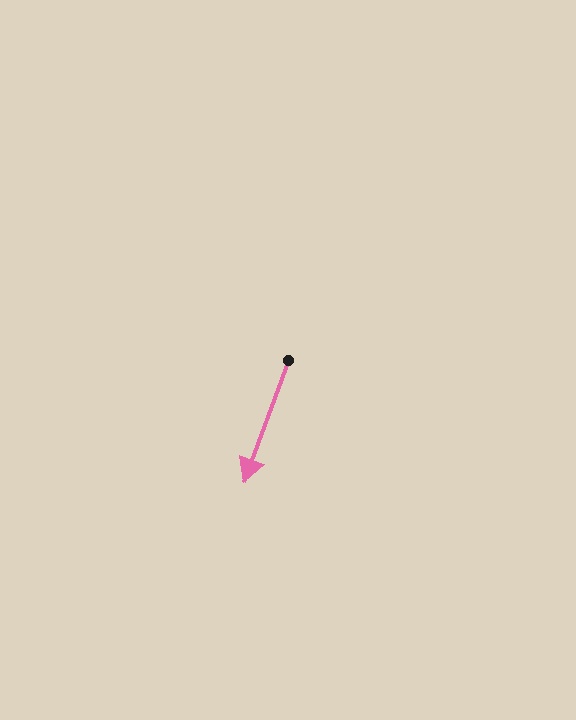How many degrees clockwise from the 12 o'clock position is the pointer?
Approximately 200 degrees.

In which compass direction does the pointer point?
South.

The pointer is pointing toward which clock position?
Roughly 7 o'clock.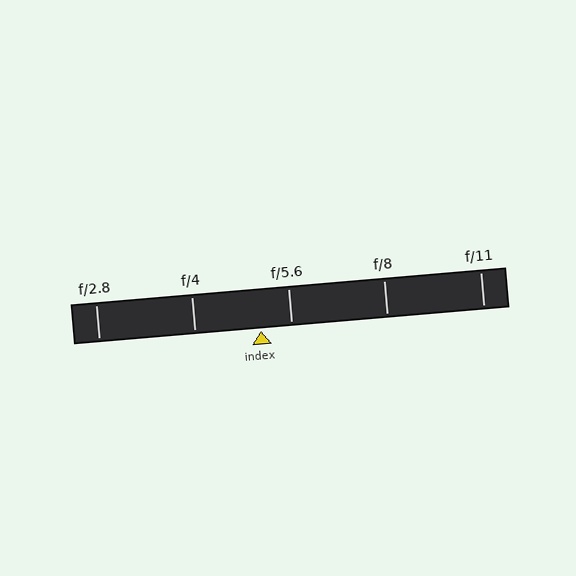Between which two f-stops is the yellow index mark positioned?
The index mark is between f/4 and f/5.6.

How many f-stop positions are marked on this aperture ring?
There are 5 f-stop positions marked.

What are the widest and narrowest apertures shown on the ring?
The widest aperture shown is f/2.8 and the narrowest is f/11.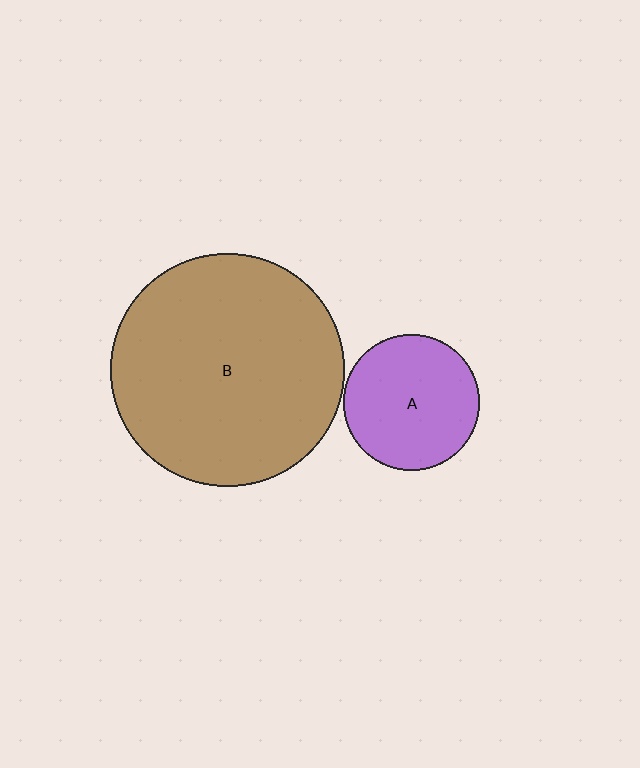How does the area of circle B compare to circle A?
Approximately 3.0 times.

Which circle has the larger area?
Circle B (brown).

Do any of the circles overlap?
No, none of the circles overlap.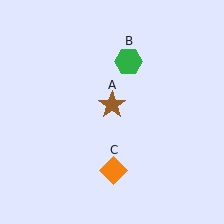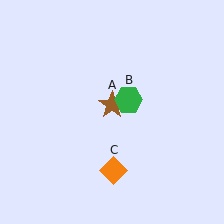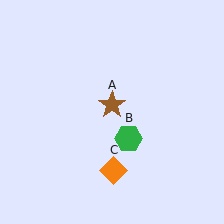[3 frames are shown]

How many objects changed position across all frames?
1 object changed position: green hexagon (object B).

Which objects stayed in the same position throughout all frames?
Brown star (object A) and orange diamond (object C) remained stationary.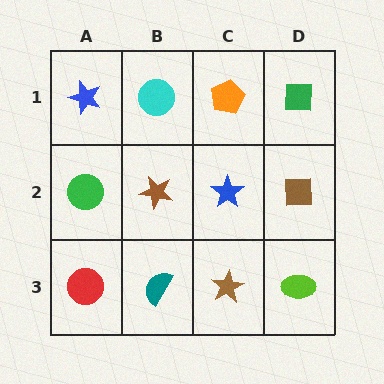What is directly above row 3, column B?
A brown star.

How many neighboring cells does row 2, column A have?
3.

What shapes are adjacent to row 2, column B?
A cyan circle (row 1, column B), a teal semicircle (row 3, column B), a green circle (row 2, column A), a blue star (row 2, column C).